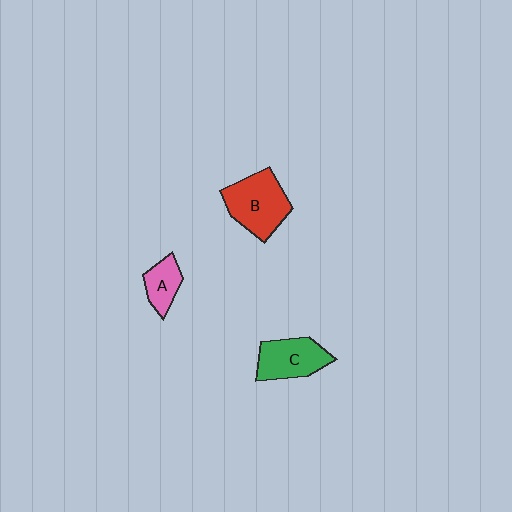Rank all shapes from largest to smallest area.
From largest to smallest: B (red), C (green), A (pink).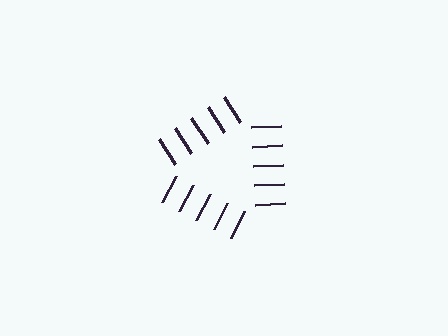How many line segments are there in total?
15 — 5 along each of the 3 edges.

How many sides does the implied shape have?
3 sides — the line-ends trace a triangle.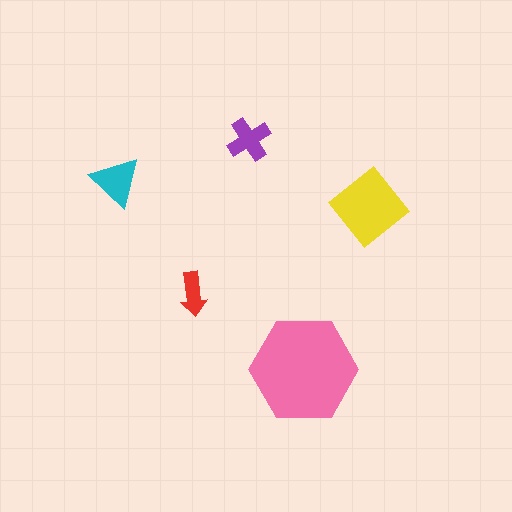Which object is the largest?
The pink hexagon.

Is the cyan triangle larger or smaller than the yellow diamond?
Smaller.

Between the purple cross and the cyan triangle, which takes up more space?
The cyan triangle.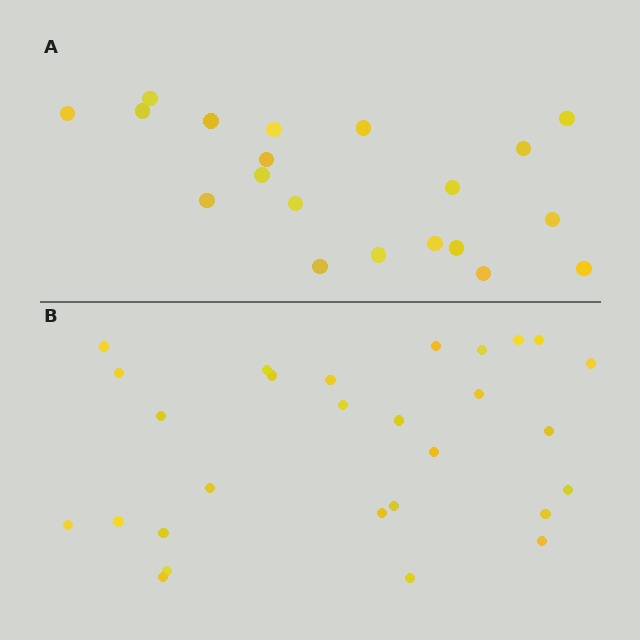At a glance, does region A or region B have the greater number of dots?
Region B (the bottom region) has more dots.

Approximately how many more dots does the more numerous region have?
Region B has roughly 8 or so more dots than region A.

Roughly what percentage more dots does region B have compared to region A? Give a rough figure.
About 40% more.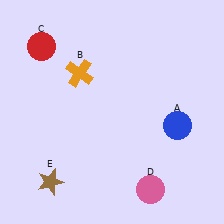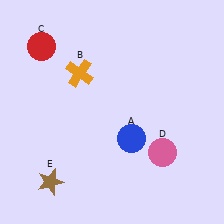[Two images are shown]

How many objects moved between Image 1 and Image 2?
2 objects moved between the two images.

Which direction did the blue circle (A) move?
The blue circle (A) moved left.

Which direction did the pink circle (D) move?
The pink circle (D) moved up.